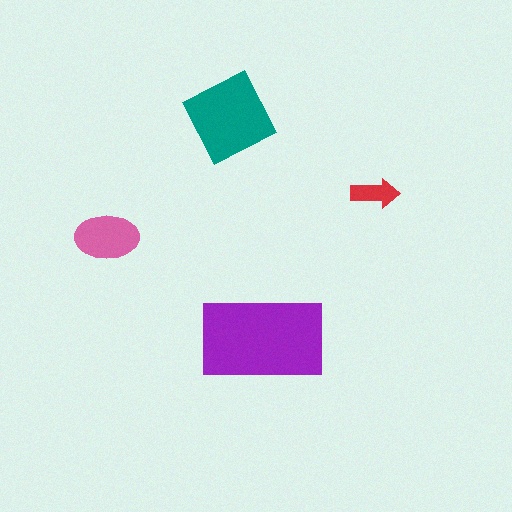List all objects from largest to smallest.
The purple rectangle, the teal diamond, the pink ellipse, the red arrow.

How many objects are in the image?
There are 4 objects in the image.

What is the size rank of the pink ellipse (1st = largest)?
3rd.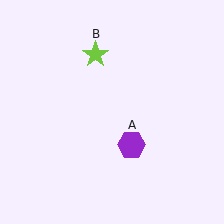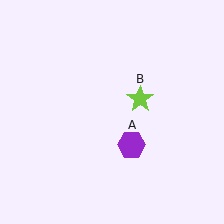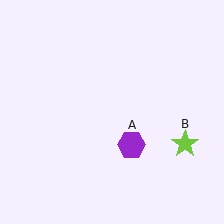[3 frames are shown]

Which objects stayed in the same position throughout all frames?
Purple hexagon (object A) remained stationary.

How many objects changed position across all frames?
1 object changed position: lime star (object B).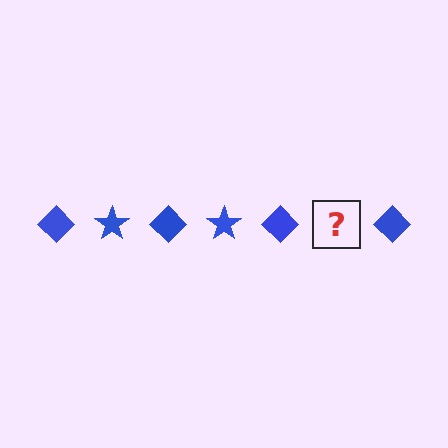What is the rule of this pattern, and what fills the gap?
The rule is that the pattern cycles through diamond, star shapes in blue. The gap should be filled with a blue star.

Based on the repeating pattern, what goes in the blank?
The blank should be a blue star.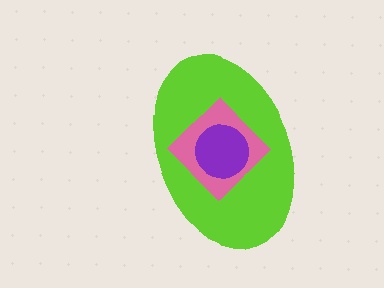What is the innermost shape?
The purple circle.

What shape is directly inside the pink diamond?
The purple circle.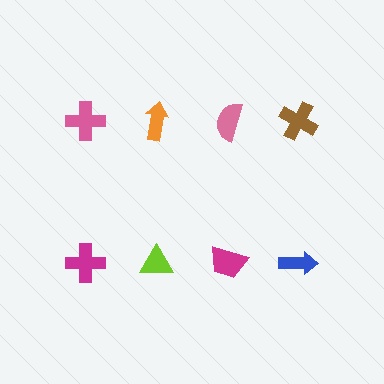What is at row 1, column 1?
A pink cross.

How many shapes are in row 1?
4 shapes.